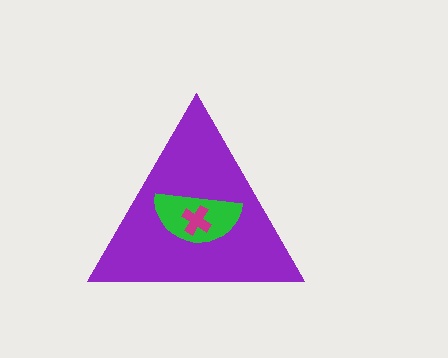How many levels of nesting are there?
3.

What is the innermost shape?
The magenta cross.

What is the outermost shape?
The purple triangle.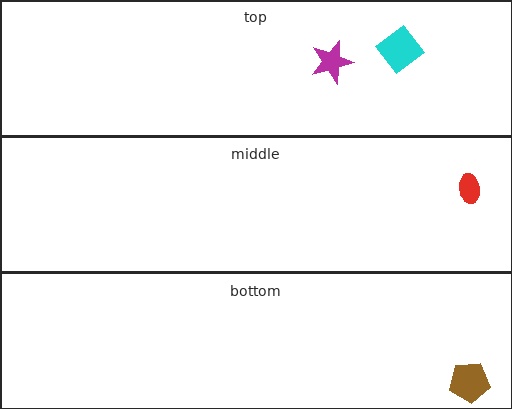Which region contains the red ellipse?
The middle region.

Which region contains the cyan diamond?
The top region.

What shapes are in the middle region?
The red ellipse.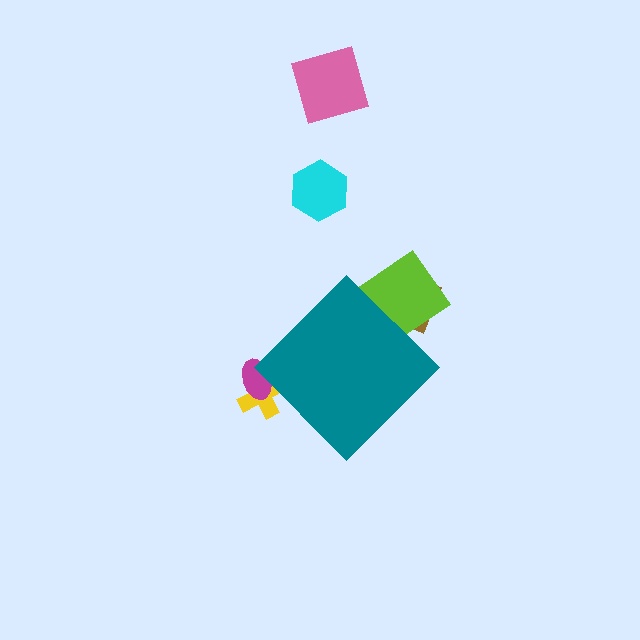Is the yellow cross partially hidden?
Yes, the yellow cross is partially hidden behind the teal diamond.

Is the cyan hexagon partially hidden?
No, the cyan hexagon is fully visible.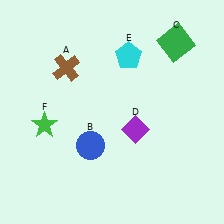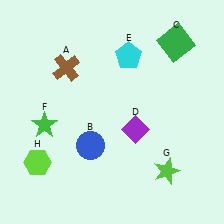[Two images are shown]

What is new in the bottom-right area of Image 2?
A lime star (G) was added in the bottom-right area of Image 2.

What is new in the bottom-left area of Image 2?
A lime hexagon (H) was added in the bottom-left area of Image 2.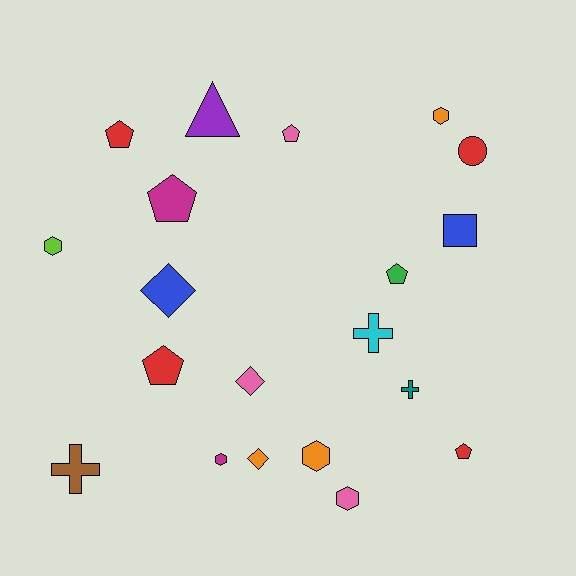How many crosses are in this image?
There are 3 crosses.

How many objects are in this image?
There are 20 objects.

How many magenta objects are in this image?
There are 2 magenta objects.